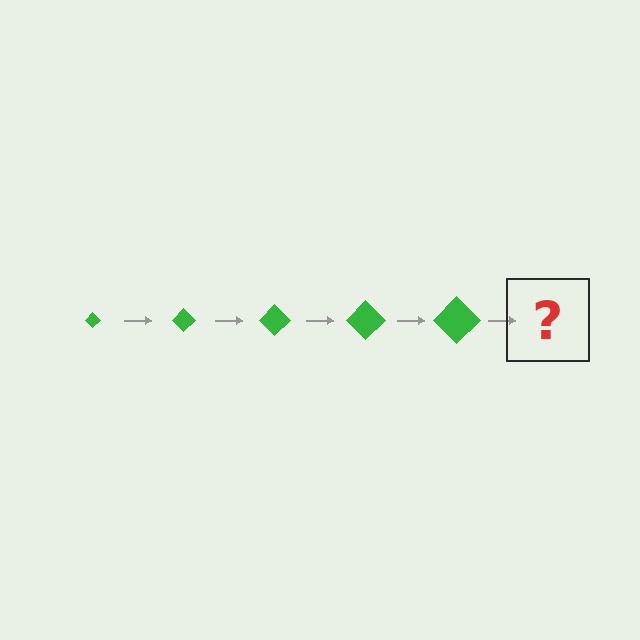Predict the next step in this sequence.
The next step is a green diamond, larger than the previous one.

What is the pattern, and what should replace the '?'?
The pattern is that the diamond gets progressively larger each step. The '?' should be a green diamond, larger than the previous one.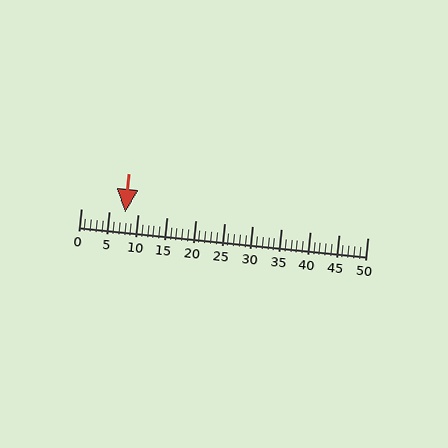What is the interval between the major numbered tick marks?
The major tick marks are spaced 5 units apart.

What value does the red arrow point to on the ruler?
The red arrow points to approximately 8.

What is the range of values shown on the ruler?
The ruler shows values from 0 to 50.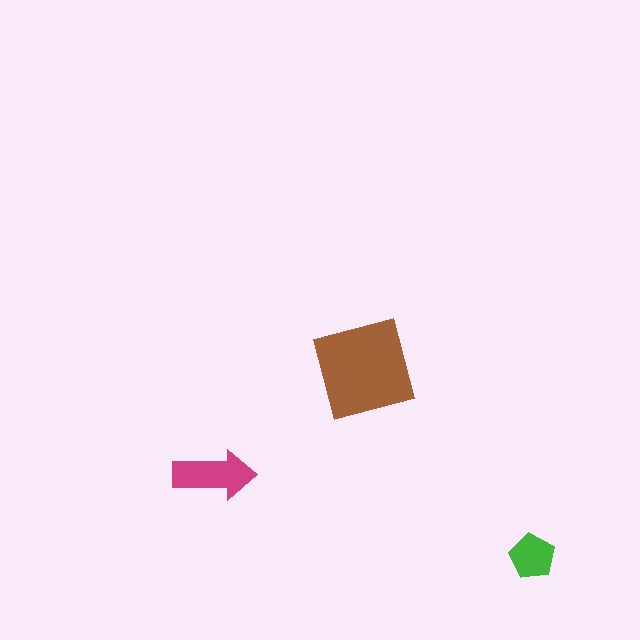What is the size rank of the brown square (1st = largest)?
1st.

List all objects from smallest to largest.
The green pentagon, the magenta arrow, the brown square.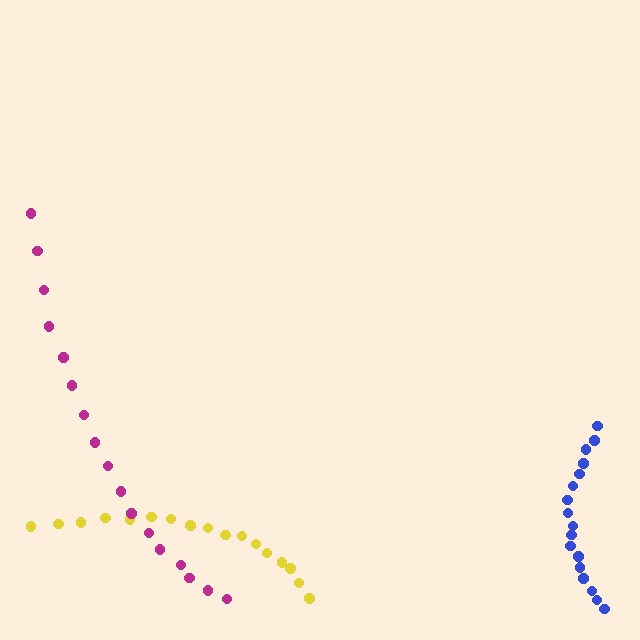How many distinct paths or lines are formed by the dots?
There are 3 distinct paths.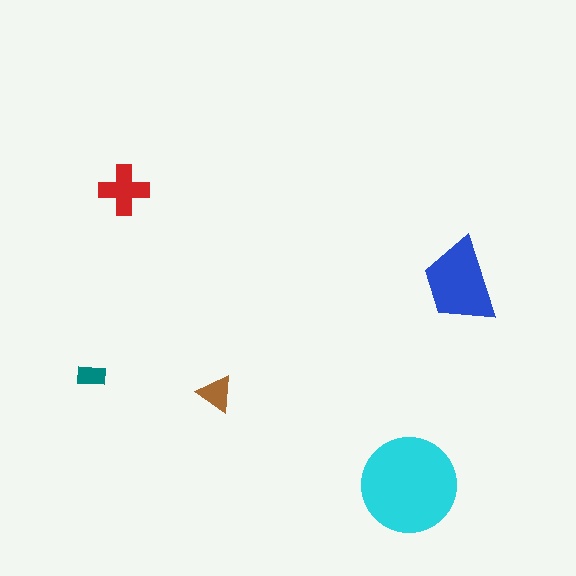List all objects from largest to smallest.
The cyan circle, the blue trapezoid, the red cross, the brown triangle, the teal rectangle.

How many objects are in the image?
There are 5 objects in the image.